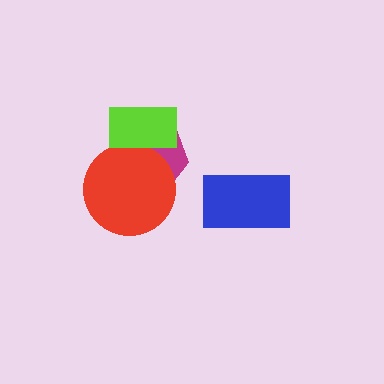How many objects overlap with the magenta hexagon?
2 objects overlap with the magenta hexagon.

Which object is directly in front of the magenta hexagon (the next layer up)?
The red circle is directly in front of the magenta hexagon.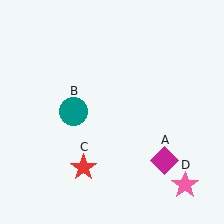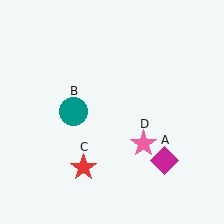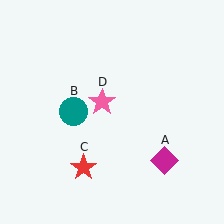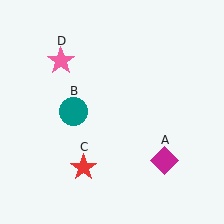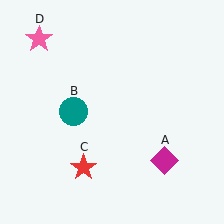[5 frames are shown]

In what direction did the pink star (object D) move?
The pink star (object D) moved up and to the left.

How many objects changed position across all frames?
1 object changed position: pink star (object D).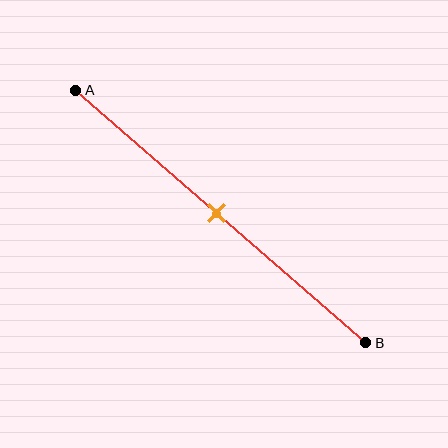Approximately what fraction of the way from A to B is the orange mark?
The orange mark is approximately 50% of the way from A to B.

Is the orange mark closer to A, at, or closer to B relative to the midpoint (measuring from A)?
The orange mark is approximately at the midpoint of segment AB.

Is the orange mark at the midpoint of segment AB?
Yes, the mark is approximately at the midpoint.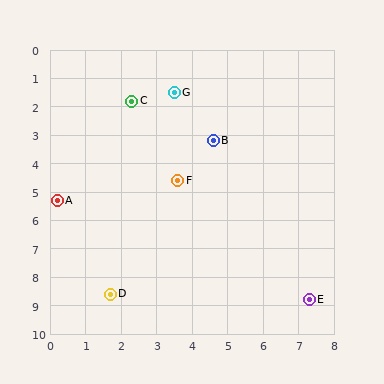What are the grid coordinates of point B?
Point B is at approximately (4.6, 3.2).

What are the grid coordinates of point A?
Point A is at approximately (0.2, 5.3).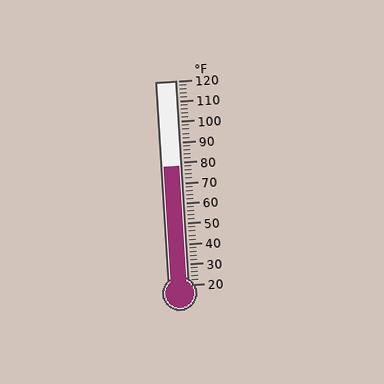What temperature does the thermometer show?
The thermometer shows approximately 78°F.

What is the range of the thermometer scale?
The thermometer scale ranges from 20°F to 120°F.